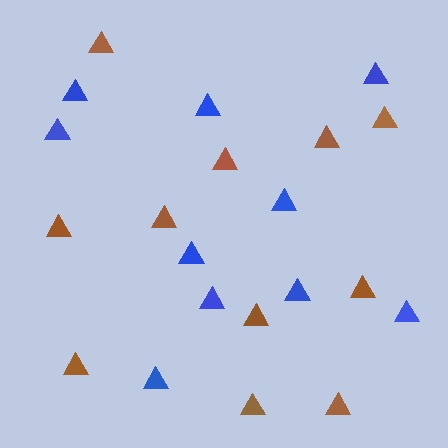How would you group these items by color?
There are 2 groups: one group of blue triangles (10) and one group of brown triangles (11).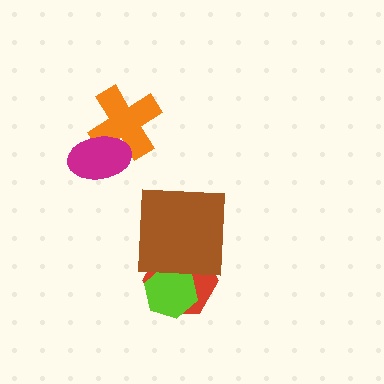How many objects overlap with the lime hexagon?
2 objects overlap with the lime hexagon.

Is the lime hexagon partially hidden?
Yes, it is partially covered by another shape.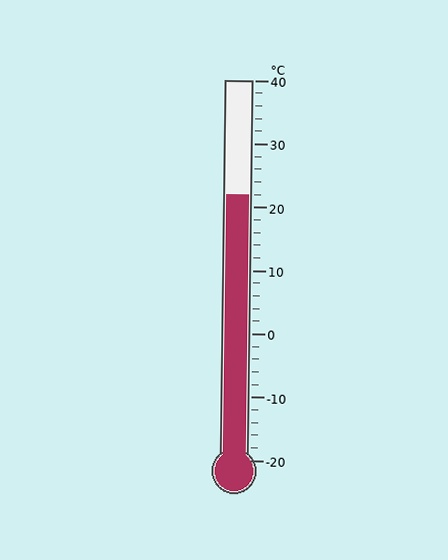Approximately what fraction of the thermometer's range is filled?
The thermometer is filled to approximately 70% of its range.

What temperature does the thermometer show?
The thermometer shows approximately 22°C.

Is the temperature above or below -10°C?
The temperature is above -10°C.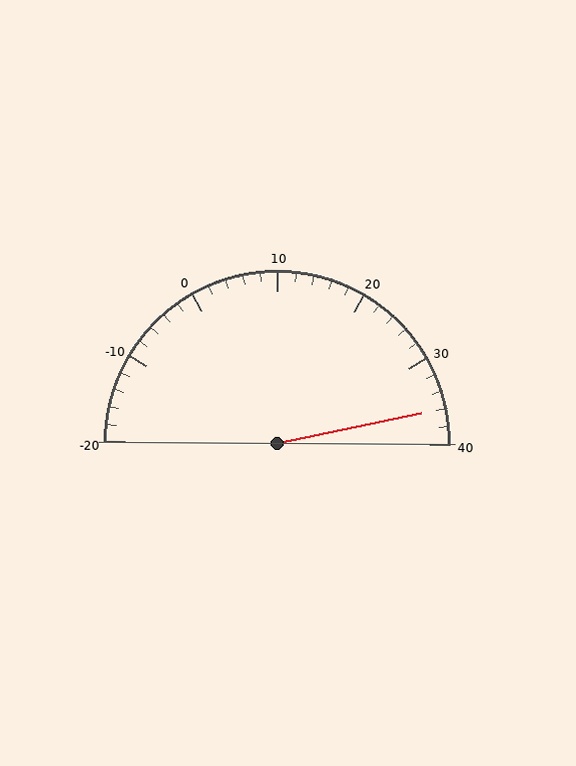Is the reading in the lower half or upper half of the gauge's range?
The reading is in the upper half of the range (-20 to 40).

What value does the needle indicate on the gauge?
The needle indicates approximately 36.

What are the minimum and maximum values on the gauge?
The gauge ranges from -20 to 40.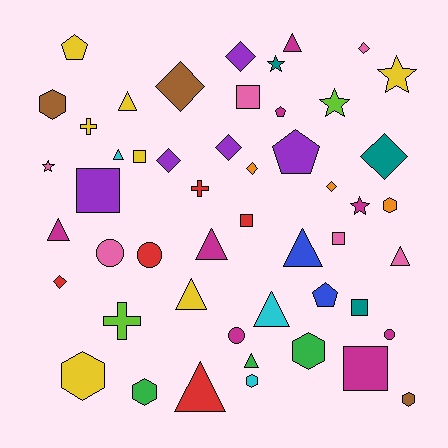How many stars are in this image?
There are 5 stars.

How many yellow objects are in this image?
There are 7 yellow objects.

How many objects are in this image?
There are 50 objects.